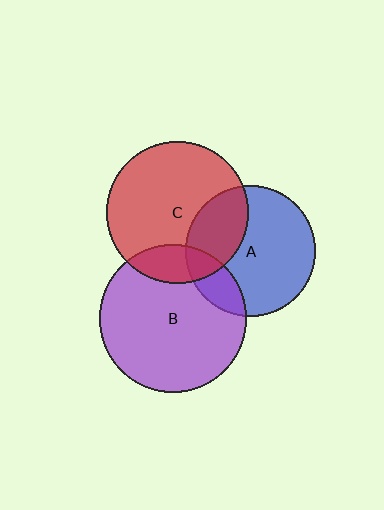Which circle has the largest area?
Circle B (purple).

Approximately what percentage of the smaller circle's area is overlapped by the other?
Approximately 15%.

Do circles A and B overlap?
Yes.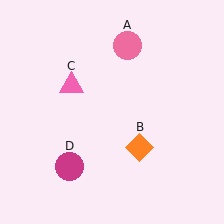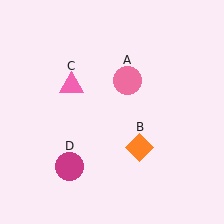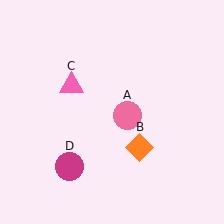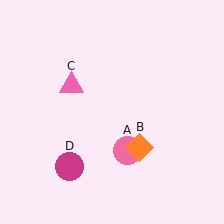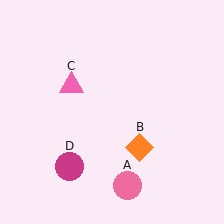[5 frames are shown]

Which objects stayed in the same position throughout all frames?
Orange diamond (object B) and pink triangle (object C) and magenta circle (object D) remained stationary.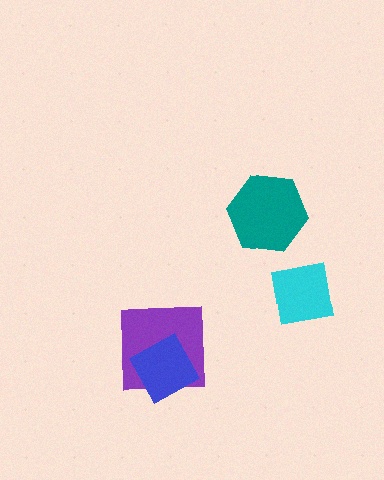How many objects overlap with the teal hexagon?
0 objects overlap with the teal hexagon.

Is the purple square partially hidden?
Yes, it is partially covered by another shape.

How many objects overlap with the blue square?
1 object overlaps with the blue square.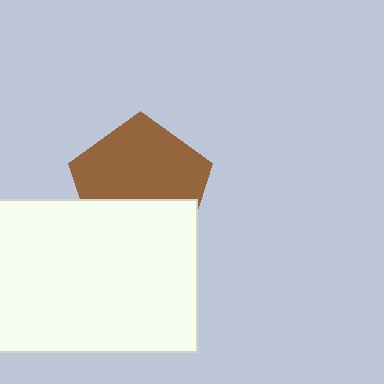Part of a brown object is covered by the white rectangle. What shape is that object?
It is a pentagon.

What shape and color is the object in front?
The object in front is a white rectangle.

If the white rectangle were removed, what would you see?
You would see the complete brown pentagon.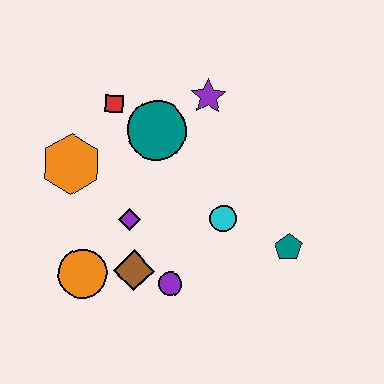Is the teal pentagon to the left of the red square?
No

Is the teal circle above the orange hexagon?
Yes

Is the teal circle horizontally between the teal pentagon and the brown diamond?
Yes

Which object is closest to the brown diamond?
The purple circle is closest to the brown diamond.